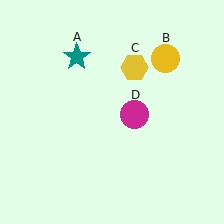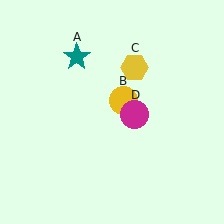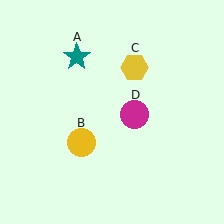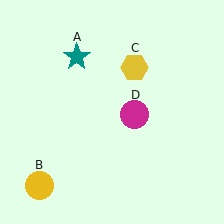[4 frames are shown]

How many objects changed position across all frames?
1 object changed position: yellow circle (object B).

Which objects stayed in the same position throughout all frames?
Teal star (object A) and yellow hexagon (object C) and magenta circle (object D) remained stationary.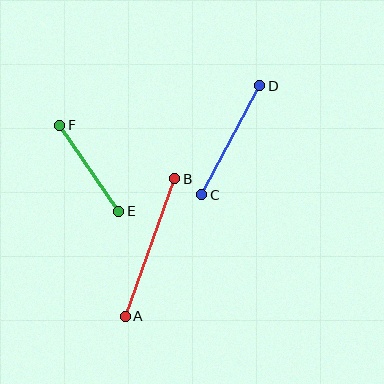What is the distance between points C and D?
The distance is approximately 124 pixels.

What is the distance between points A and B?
The distance is approximately 146 pixels.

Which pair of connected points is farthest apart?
Points A and B are farthest apart.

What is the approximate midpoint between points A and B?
The midpoint is at approximately (150, 248) pixels.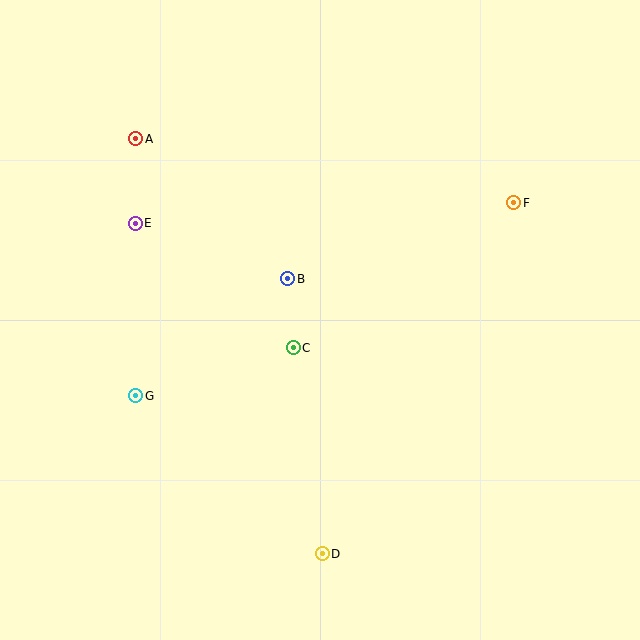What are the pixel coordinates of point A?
Point A is at (135, 139).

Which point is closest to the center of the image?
Point C at (293, 348) is closest to the center.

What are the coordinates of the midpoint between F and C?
The midpoint between F and C is at (403, 275).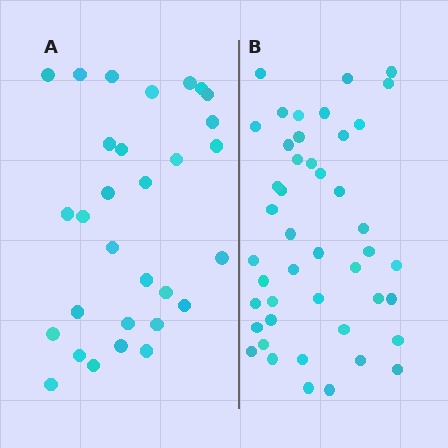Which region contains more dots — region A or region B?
Region B (the right region) has more dots.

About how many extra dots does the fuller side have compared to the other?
Region B has approximately 15 more dots than region A.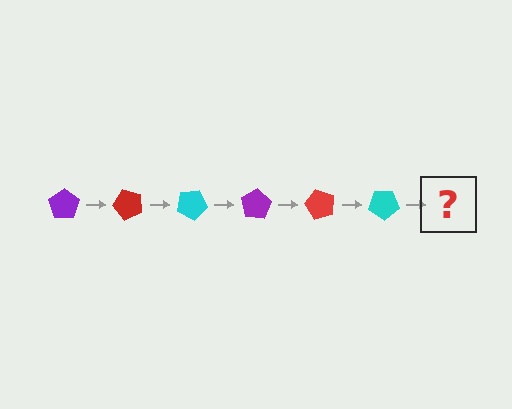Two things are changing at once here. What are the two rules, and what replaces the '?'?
The two rules are that it rotates 50 degrees each step and the color cycles through purple, red, and cyan. The '?' should be a purple pentagon, rotated 300 degrees from the start.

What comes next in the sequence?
The next element should be a purple pentagon, rotated 300 degrees from the start.